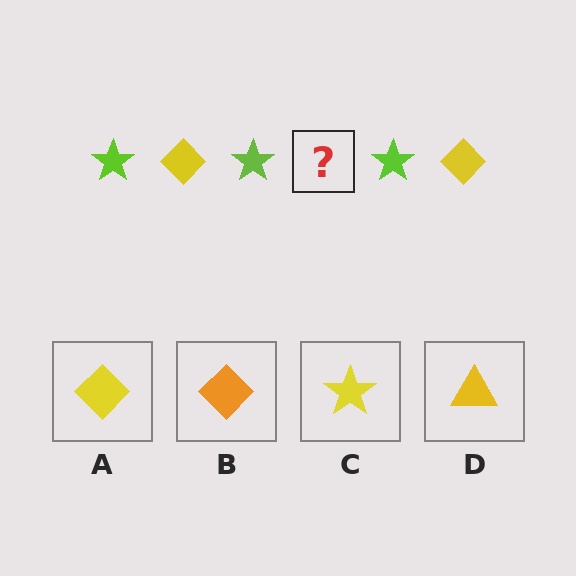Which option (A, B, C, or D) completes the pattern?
A.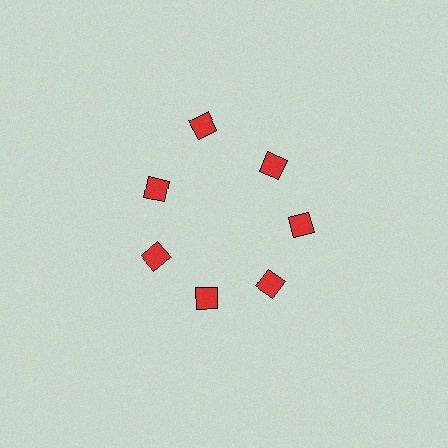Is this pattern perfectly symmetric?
No. The 7 red diamonds are arranged in a ring, but one element near the 12 o'clock position is pushed outward from the center, breaking the 7-fold rotational symmetry.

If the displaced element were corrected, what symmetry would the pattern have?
It would have 7-fold rotational symmetry — the pattern would map onto itself every 51 degrees.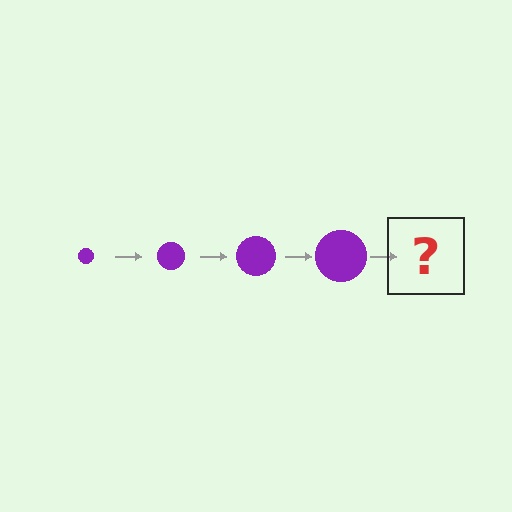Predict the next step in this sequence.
The next step is a purple circle, larger than the previous one.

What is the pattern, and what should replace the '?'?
The pattern is that the circle gets progressively larger each step. The '?' should be a purple circle, larger than the previous one.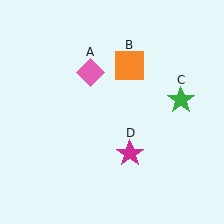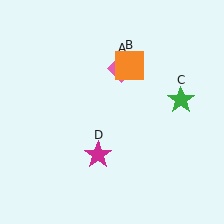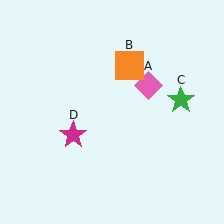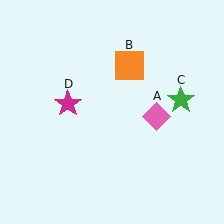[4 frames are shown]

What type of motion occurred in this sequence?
The pink diamond (object A), magenta star (object D) rotated clockwise around the center of the scene.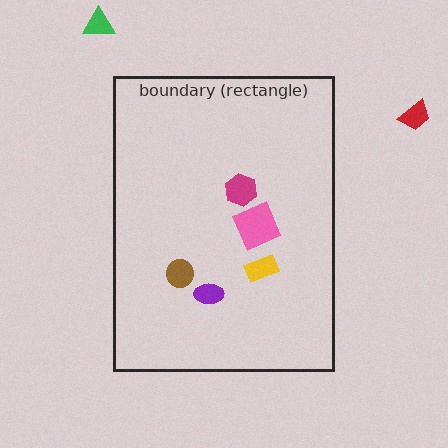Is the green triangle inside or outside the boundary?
Outside.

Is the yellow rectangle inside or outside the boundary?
Inside.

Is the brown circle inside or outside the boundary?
Inside.